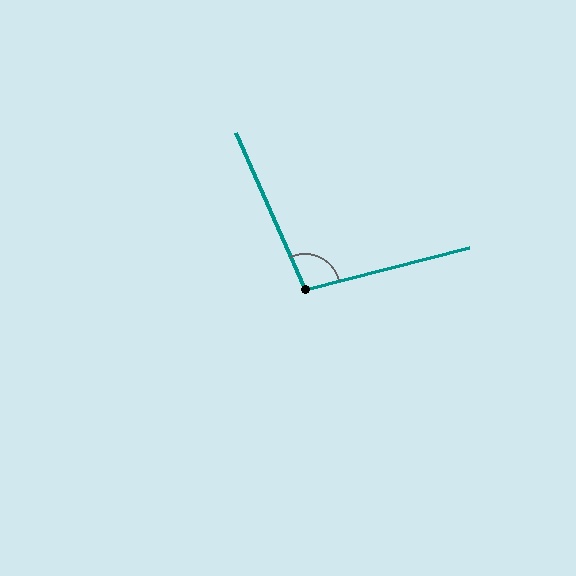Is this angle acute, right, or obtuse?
It is obtuse.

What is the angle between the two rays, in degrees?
Approximately 100 degrees.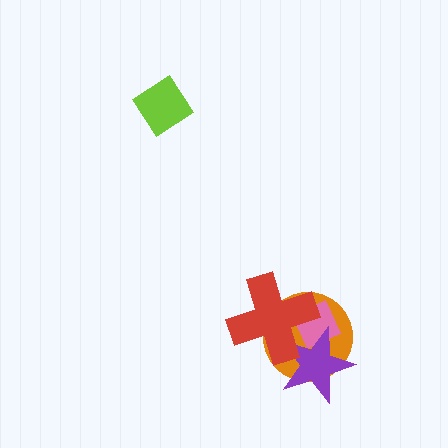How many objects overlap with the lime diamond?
0 objects overlap with the lime diamond.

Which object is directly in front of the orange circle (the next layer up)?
The pink diamond is directly in front of the orange circle.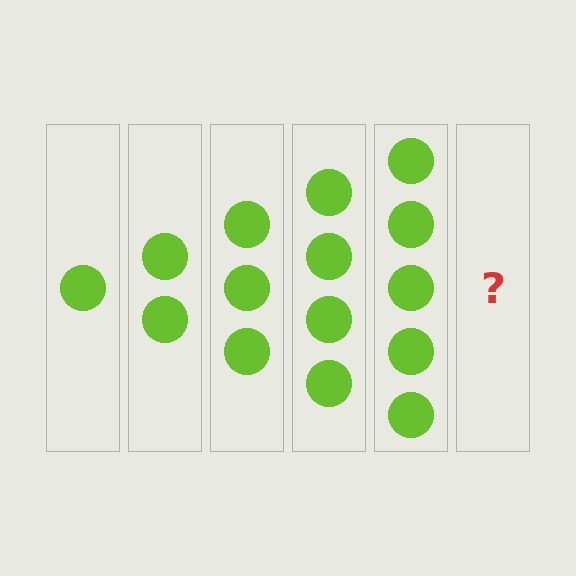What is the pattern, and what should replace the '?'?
The pattern is that each step adds one more circle. The '?' should be 6 circles.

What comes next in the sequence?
The next element should be 6 circles.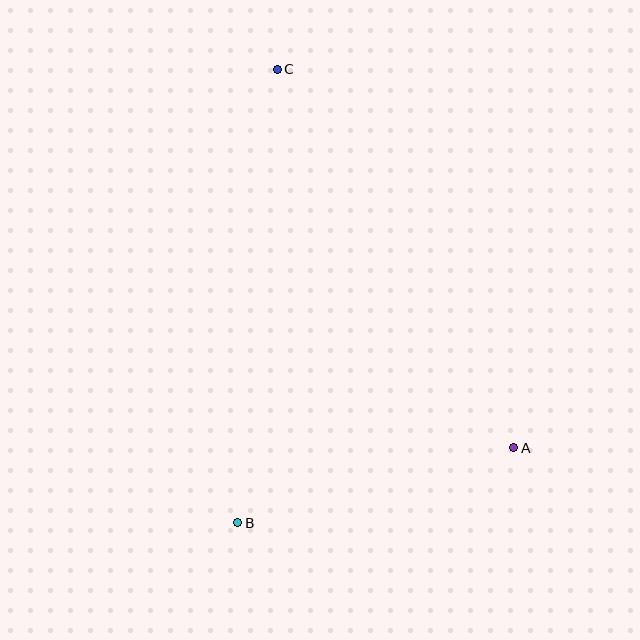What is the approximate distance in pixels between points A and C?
The distance between A and C is approximately 446 pixels.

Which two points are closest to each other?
Points A and B are closest to each other.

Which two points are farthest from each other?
Points B and C are farthest from each other.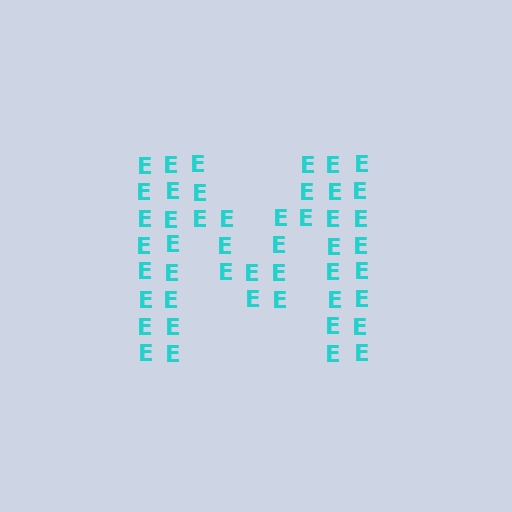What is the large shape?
The large shape is the letter M.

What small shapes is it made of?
It is made of small letter E's.